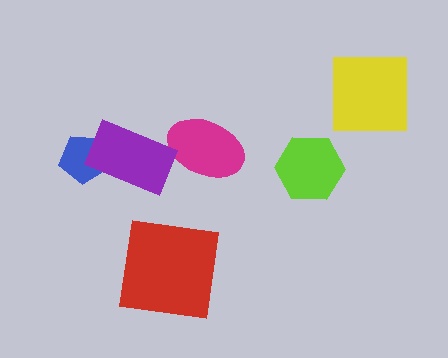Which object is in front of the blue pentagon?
The purple rectangle is in front of the blue pentagon.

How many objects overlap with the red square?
0 objects overlap with the red square.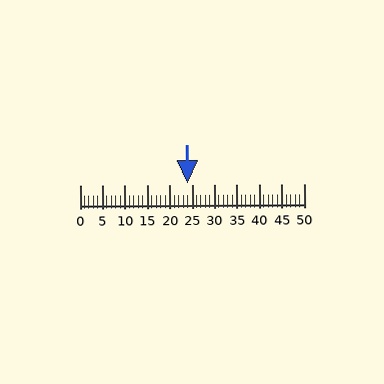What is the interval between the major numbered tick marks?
The major tick marks are spaced 5 units apart.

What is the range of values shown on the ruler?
The ruler shows values from 0 to 50.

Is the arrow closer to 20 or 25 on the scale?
The arrow is closer to 25.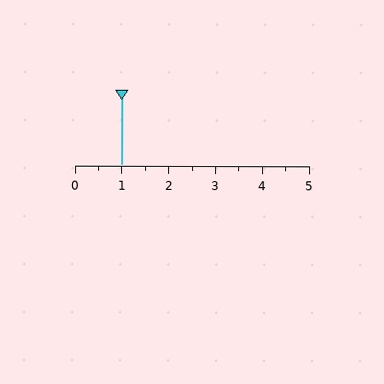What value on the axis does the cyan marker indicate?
The marker indicates approximately 1.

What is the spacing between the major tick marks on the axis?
The major ticks are spaced 1 apart.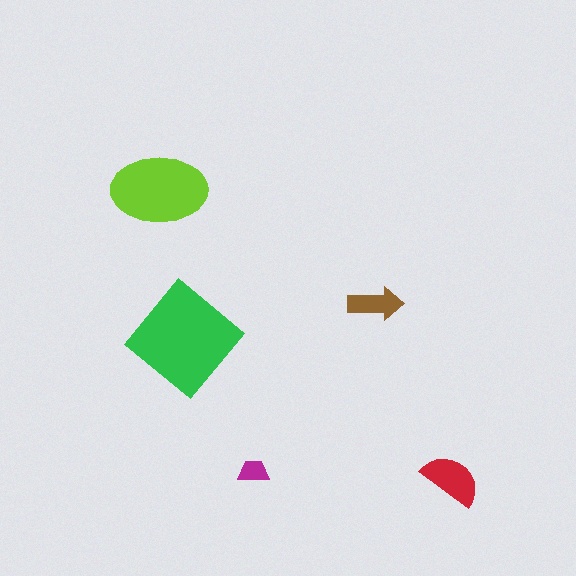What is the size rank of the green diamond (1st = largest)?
1st.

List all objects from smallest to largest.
The magenta trapezoid, the brown arrow, the red semicircle, the lime ellipse, the green diamond.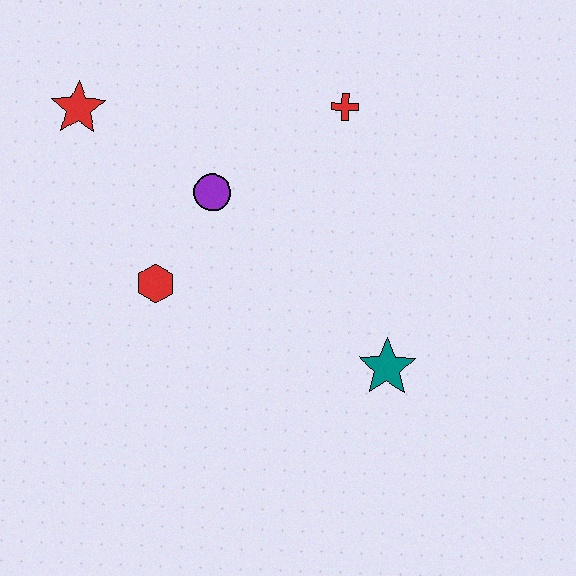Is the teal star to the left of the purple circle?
No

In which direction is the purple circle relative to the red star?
The purple circle is to the right of the red star.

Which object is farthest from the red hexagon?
The red cross is farthest from the red hexagon.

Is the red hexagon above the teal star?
Yes